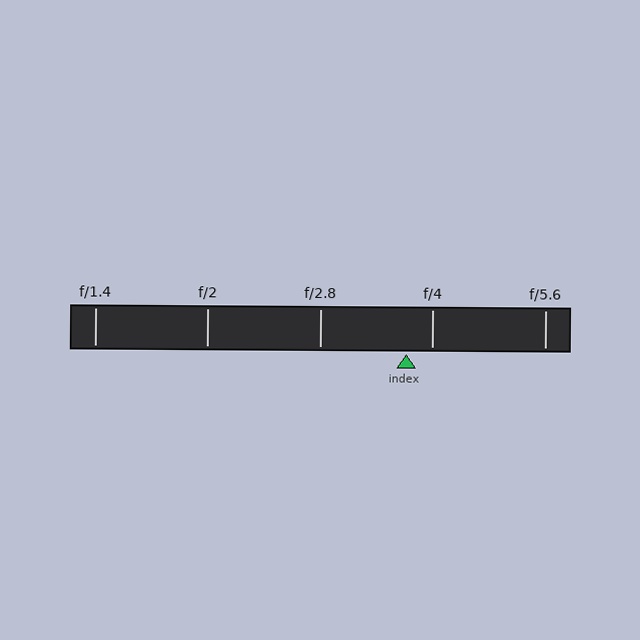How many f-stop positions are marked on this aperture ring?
There are 5 f-stop positions marked.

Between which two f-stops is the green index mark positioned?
The index mark is between f/2.8 and f/4.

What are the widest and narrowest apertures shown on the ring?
The widest aperture shown is f/1.4 and the narrowest is f/5.6.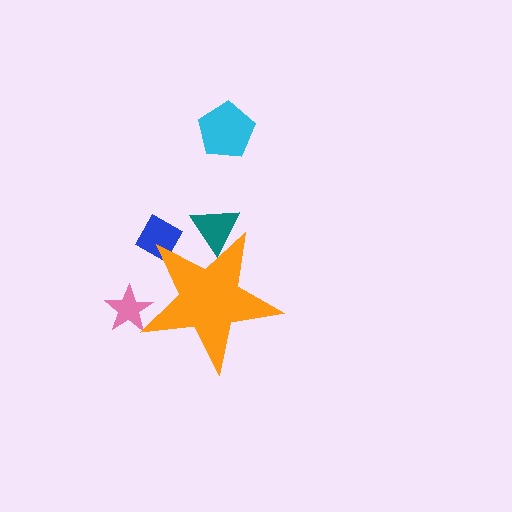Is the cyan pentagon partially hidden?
No, the cyan pentagon is fully visible.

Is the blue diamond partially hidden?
Yes, the blue diamond is partially hidden behind the orange star.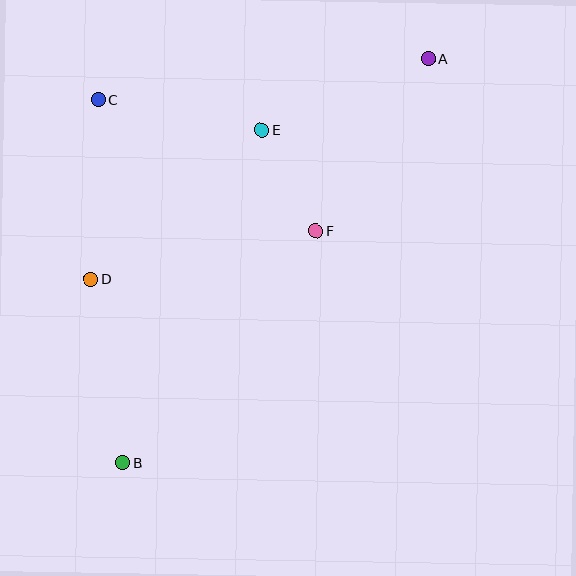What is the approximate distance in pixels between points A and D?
The distance between A and D is approximately 403 pixels.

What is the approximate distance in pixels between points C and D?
The distance between C and D is approximately 179 pixels.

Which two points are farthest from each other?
Points A and B are farthest from each other.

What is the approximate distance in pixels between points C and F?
The distance between C and F is approximately 254 pixels.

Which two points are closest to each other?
Points E and F are closest to each other.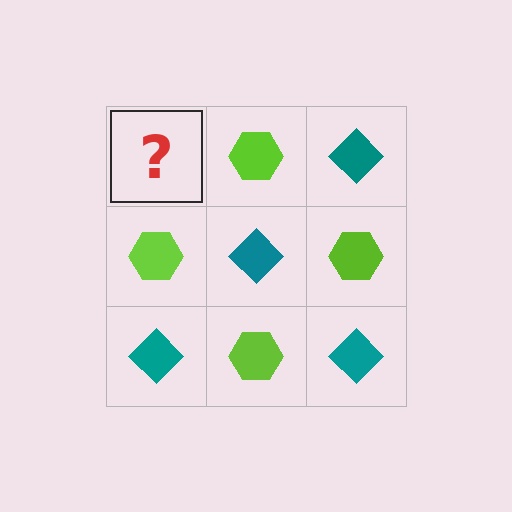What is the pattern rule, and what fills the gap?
The rule is that it alternates teal diamond and lime hexagon in a checkerboard pattern. The gap should be filled with a teal diamond.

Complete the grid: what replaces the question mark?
The question mark should be replaced with a teal diamond.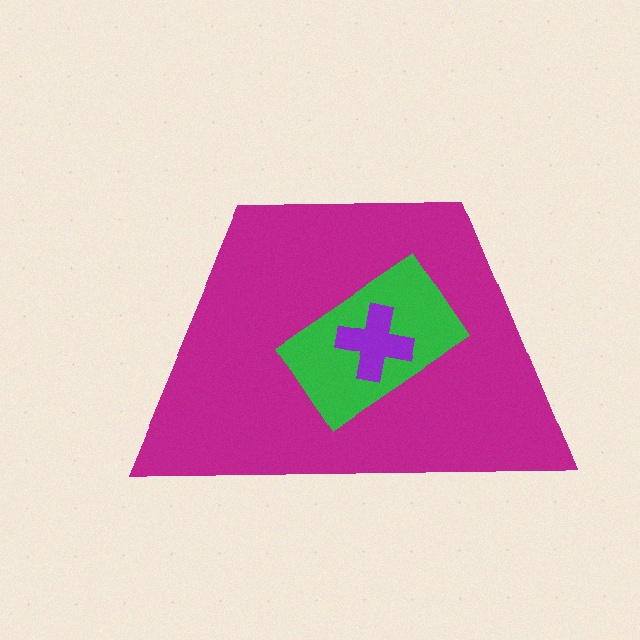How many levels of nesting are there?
3.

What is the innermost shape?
The purple cross.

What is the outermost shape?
The magenta trapezoid.